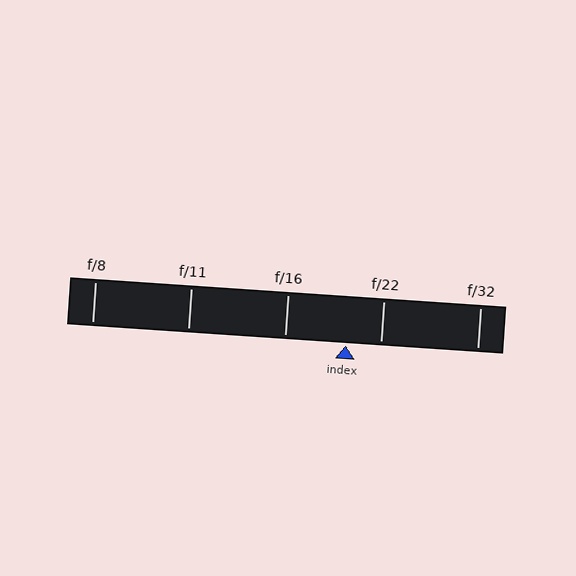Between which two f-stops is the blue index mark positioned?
The index mark is between f/16 and f/22.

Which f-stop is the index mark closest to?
The index mark is closest to f/22.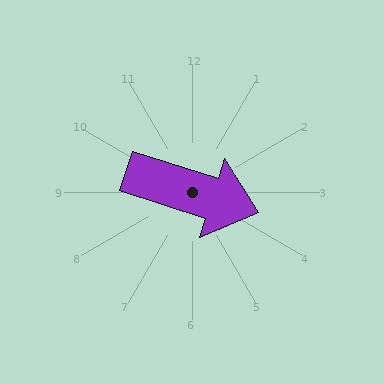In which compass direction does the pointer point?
East.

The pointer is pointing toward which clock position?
Roughly 4 o'clock.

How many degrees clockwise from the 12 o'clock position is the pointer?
Approximately 108 degrees.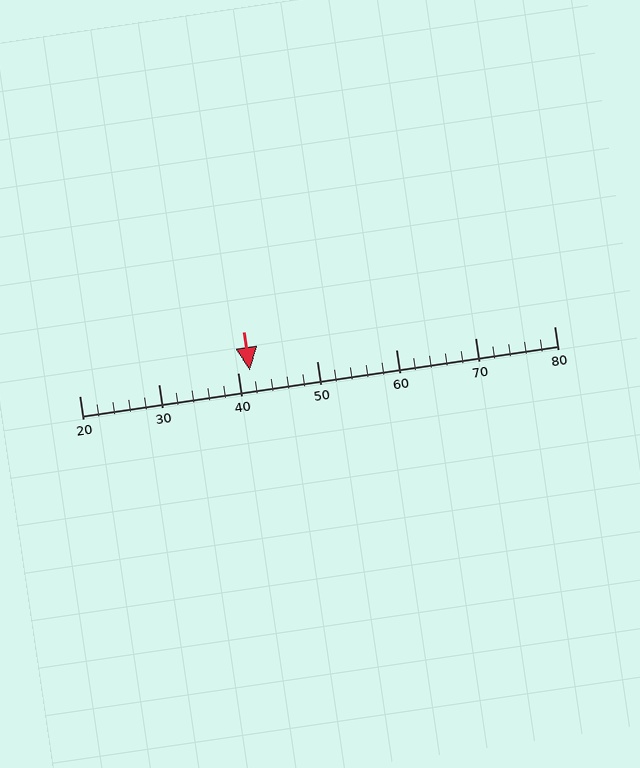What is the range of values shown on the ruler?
The ruler shows values from 20 to 80.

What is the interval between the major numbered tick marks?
The major tick marks are spaced 10 units apart.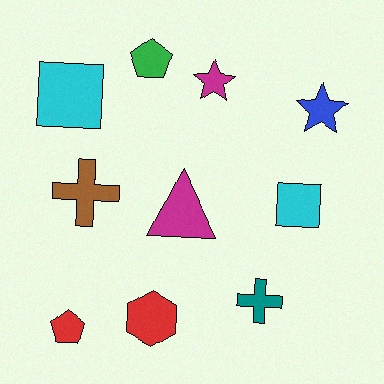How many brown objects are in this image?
There is 1 brown object.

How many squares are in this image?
There are 2 squares.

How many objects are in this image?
There are 10 objects.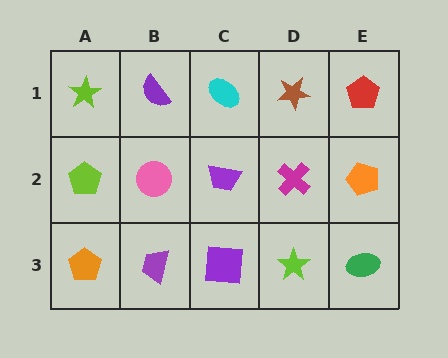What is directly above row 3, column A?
A lime pentagon.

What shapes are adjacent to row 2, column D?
A brown star (row 1, column D), a lime star (row 3, column D), a purple trapezoid (row 2, column C), an orange pentagon (row 2, column E).